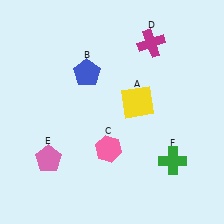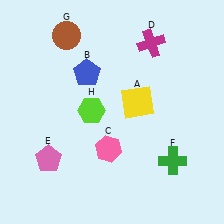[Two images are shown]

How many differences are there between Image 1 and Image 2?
There are 2 differences between the two images.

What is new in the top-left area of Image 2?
A lime hexagon (H) was added in the top-left area of Image 2.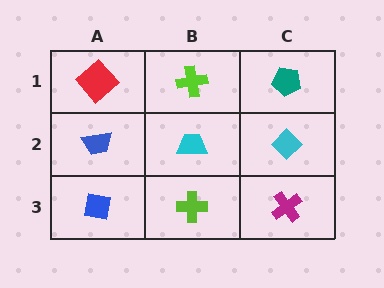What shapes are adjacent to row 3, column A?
A blue trapezoid (row 2, column A), a lime cross (row 3, column B).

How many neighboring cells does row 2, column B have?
4.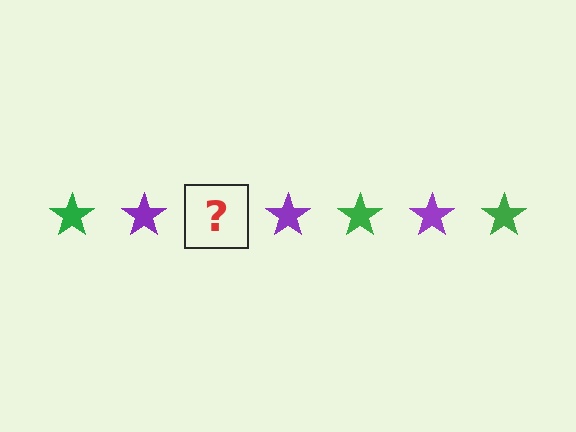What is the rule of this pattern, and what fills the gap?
The rule is that the pattern cycles through green, purple stars. The gap should be filled with a green star.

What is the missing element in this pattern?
The missing element is a green star.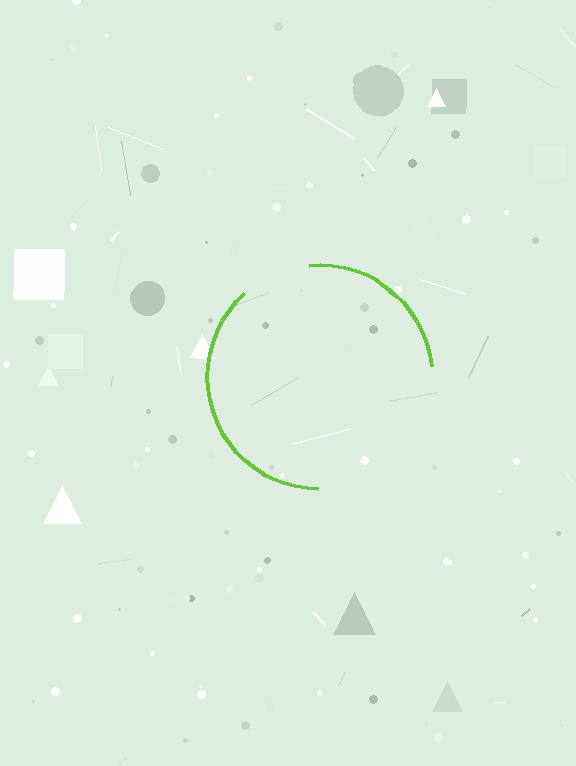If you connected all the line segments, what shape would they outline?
They would outline a circle.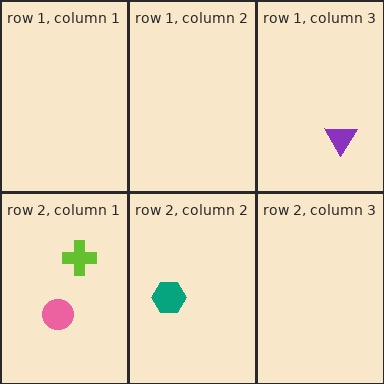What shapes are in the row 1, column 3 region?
The purple triangle.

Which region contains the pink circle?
The row 2, column 1 region.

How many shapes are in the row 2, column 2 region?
1.